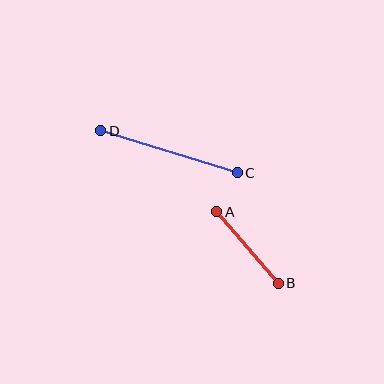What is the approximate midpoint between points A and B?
The midpoint is at approximately (247, 248) pixels.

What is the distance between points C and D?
The distance is approximately 143 pixels.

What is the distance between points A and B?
The distance is approximately 94 pixels.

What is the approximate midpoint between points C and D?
The midpoint is at approximately (169, 152) pixels.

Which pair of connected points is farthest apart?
Points C and D are farthest apart.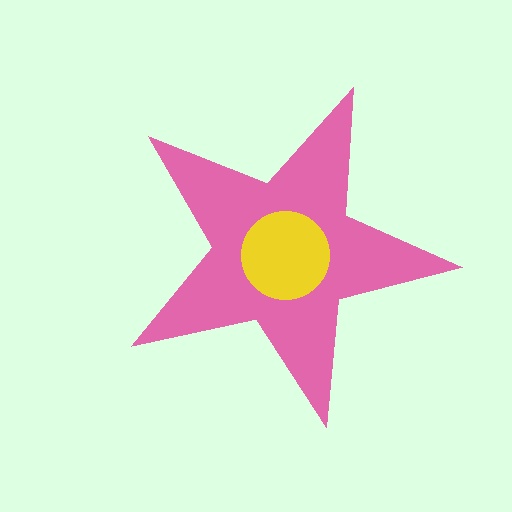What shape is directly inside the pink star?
The yellow circle.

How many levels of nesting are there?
2.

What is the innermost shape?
The yellow circle.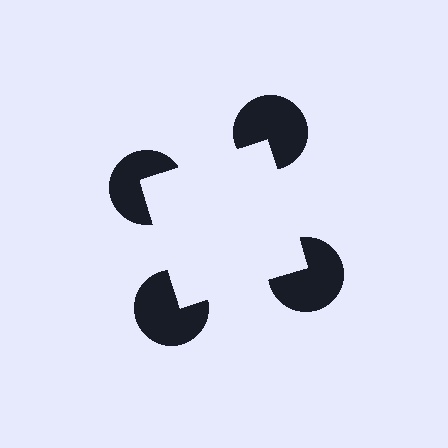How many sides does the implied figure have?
4 sides.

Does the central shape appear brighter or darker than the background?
It typically appears slightly brighter than the background, even though no actual brightness change is drawn.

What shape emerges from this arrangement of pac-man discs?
An illusory square — its edges are inferred from the aligned wedge cuts in the pac-man discs, not physically drawn.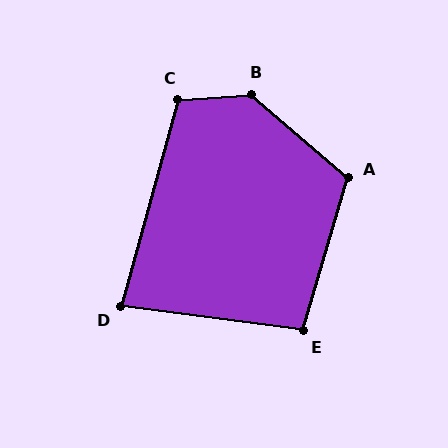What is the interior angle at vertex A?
Approximately 114 degrees (obtuse).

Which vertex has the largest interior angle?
B, at approximately 135 degrees.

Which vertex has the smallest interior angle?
D, at approximately 82 degrees.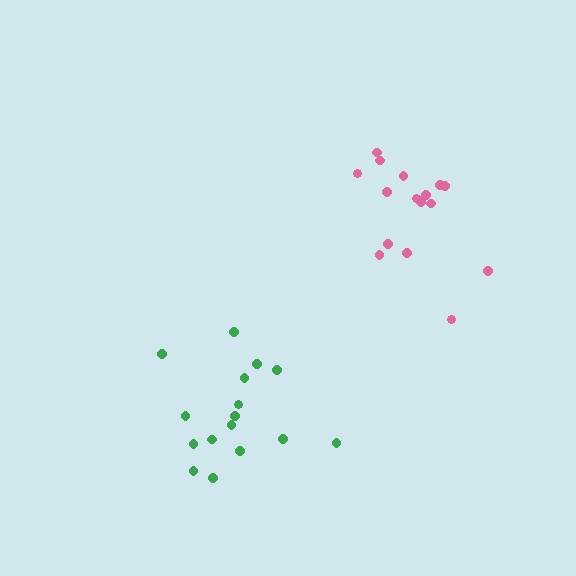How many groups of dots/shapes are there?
There are 2 groups.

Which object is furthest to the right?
The pink cluster is rightmost.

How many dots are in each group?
Group 1: 17 dots, Group 2: 16 dots (33 total).